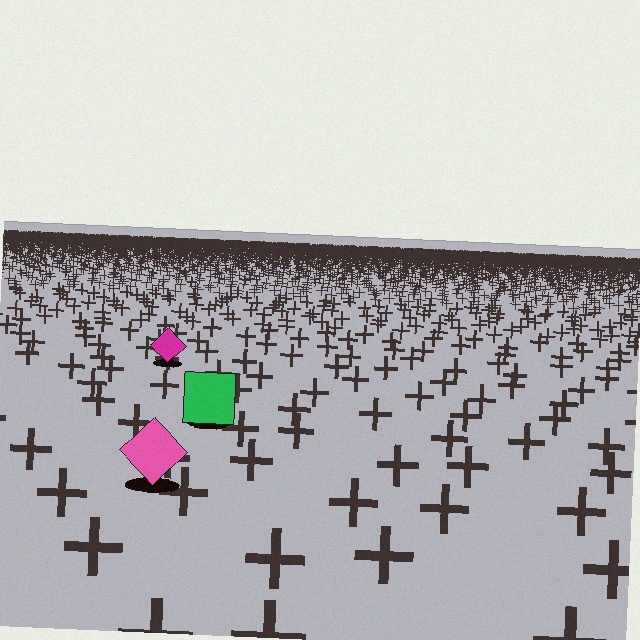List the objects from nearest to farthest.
From nearest to farthest: the pink diamond, the green square, the magenta diamond.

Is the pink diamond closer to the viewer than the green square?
Yes. The pink diamond is closer — you can tell from the texture gradient: the ground texture is coarser near it.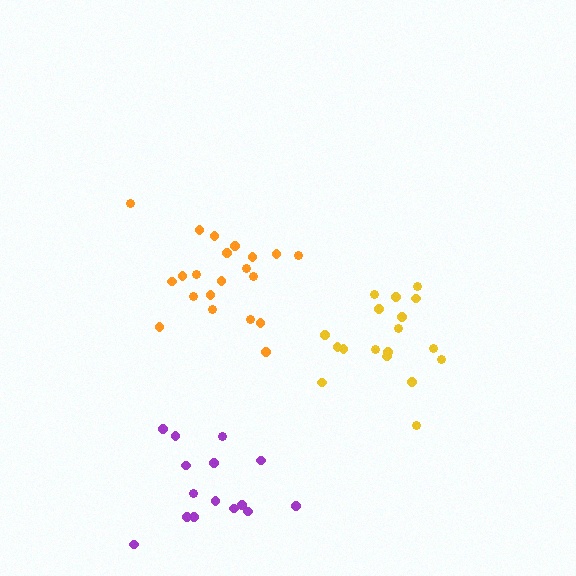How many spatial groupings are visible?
There are 3 spatial groupings.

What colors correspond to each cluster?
The clusters are colored: yellow, orange, purple.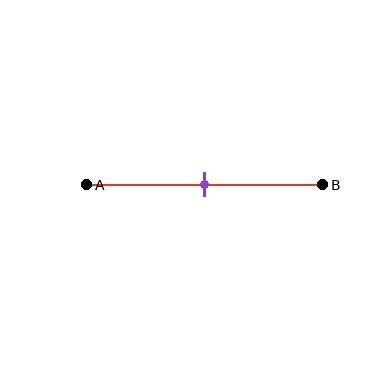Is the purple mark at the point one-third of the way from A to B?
No, the mark is at about 50% from A, not at the 33% one-third point.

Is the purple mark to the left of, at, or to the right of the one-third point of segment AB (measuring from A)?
The purple mark is to the right of the one-third point of segment AB.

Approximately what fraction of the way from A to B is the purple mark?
The purple mark is approximately 50% of the way from A to B.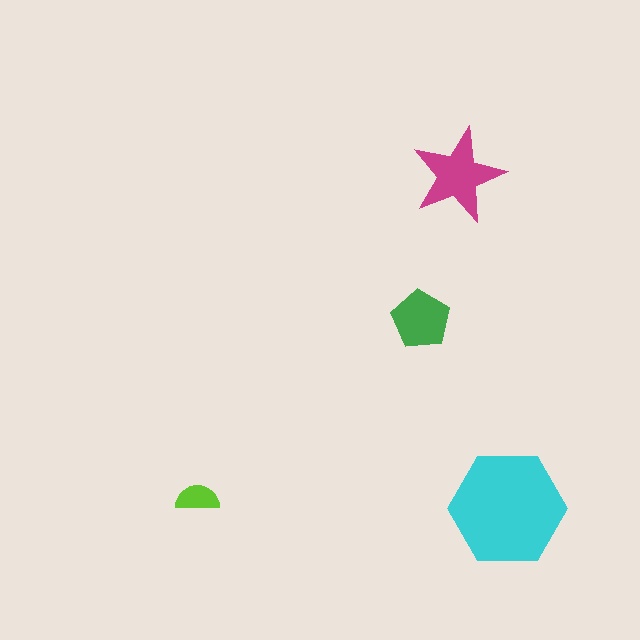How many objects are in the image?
There are 4 objects in the image.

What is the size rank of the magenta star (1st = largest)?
2nd.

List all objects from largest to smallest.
The cyan hexagon, the magenta star, the green pentagon, the lime semicircle.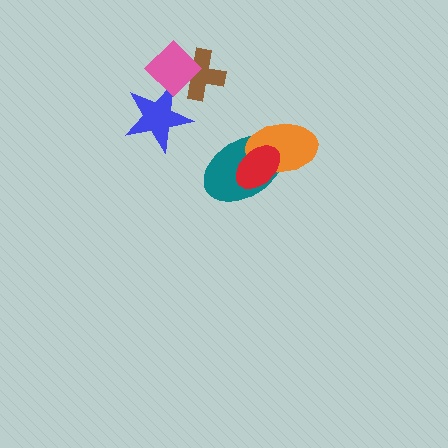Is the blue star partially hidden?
Yes, it is partially covered by another shape.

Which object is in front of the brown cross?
The pink diamond is in front of the brown cross.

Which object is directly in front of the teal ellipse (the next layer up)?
The orange ellipse is directly in front of the teal ellipse.